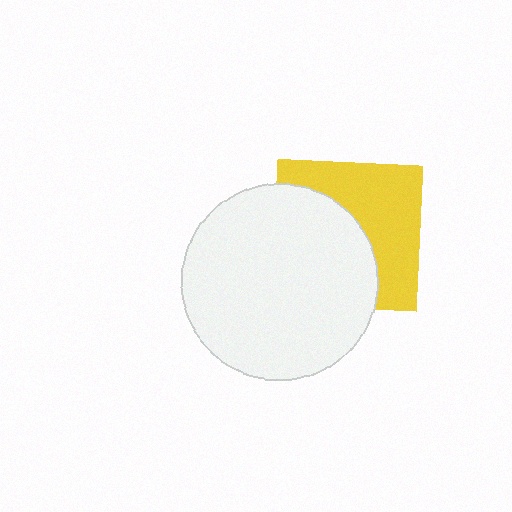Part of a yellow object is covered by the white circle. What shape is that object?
It is a square.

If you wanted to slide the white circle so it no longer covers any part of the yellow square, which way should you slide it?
Slide it toward the lower-left — that is the most direct way to separate the two shapes.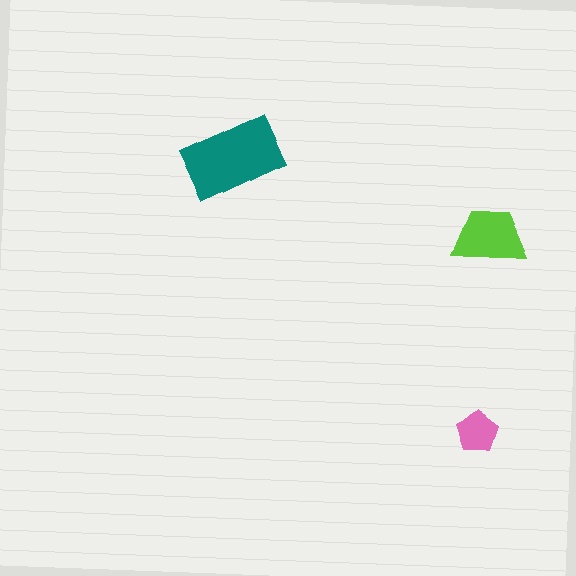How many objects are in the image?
There are 3 objects in the image.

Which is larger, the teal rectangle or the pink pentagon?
The teal rectangle.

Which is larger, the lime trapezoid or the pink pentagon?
The lime trapezoid.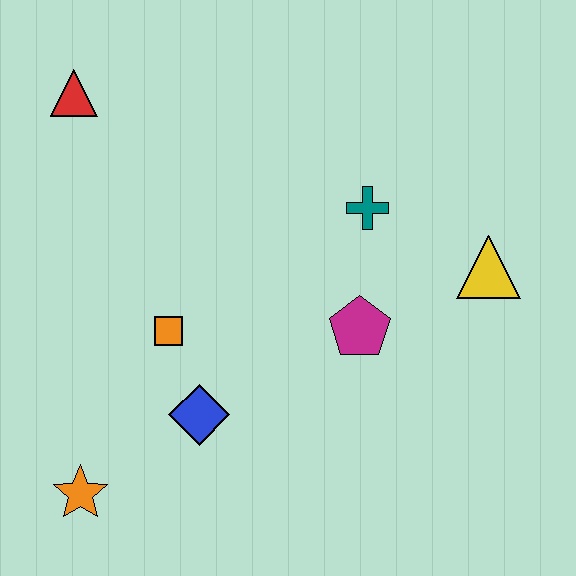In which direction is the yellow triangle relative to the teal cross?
The yellow triangle is to the right of the teal cross.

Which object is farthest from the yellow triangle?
The orange star is farthest from the yellow triangle.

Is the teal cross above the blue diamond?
Yes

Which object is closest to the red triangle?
The orange square is closest to the red triangle.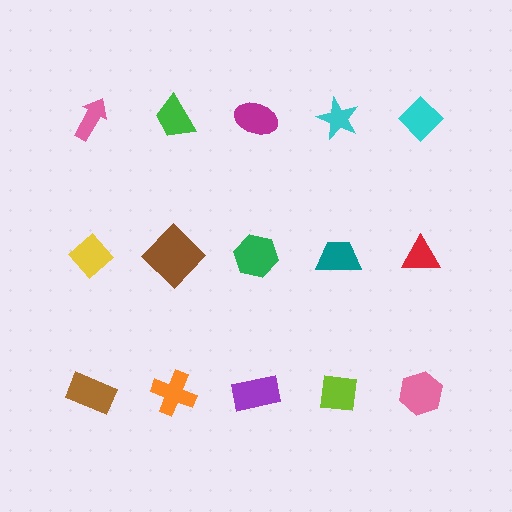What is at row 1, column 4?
A cyan star.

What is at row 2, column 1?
A yellow diamond.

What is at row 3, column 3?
A purple rectangle.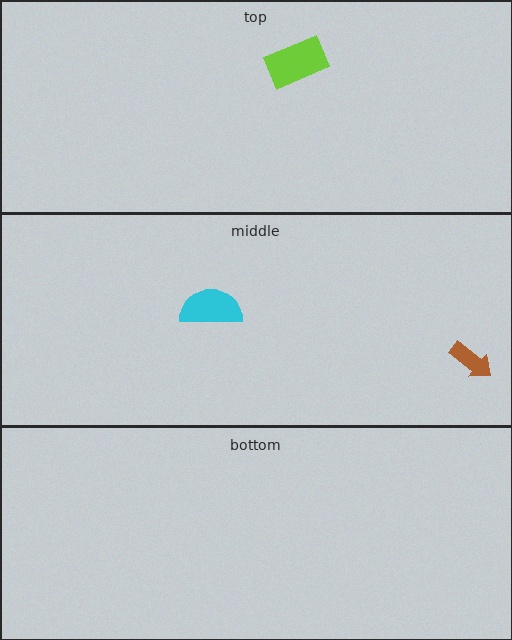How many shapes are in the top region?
1.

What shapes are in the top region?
The lime rectangle.